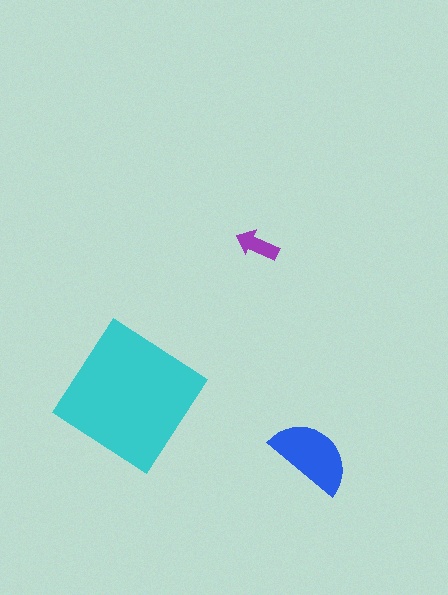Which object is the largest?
The cyan diamond.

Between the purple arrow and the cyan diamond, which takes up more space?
The cyan diamond.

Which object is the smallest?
The purple arrow.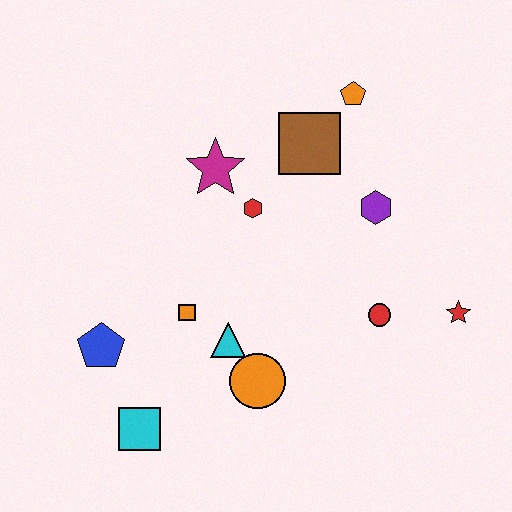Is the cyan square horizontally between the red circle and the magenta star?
No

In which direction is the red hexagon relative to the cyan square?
The red hexagon is above the cyan square.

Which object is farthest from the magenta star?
The red star is farthest from the magenta star.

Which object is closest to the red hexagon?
The magenta star is closest to the red hexagon.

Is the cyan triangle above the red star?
No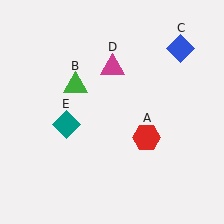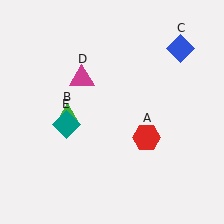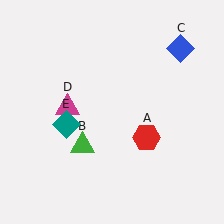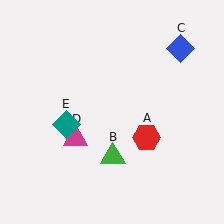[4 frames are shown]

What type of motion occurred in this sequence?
The green triangle (object B), magenta triangle (object D) rotated counterclockwise around the center of the scene.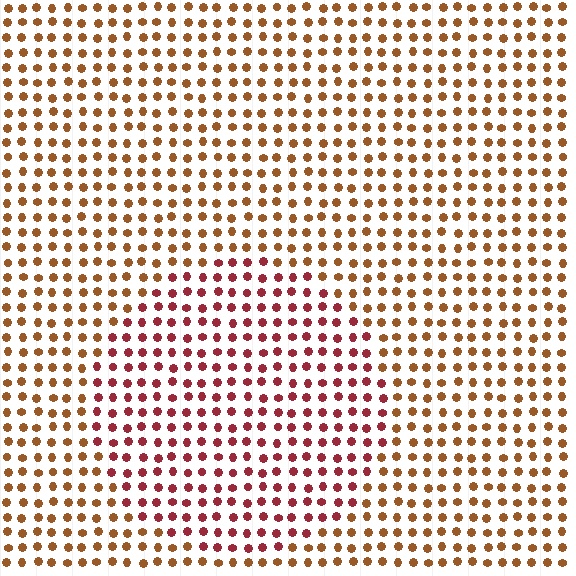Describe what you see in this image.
The image is filled with small brown elements in a uniform arrangement. A circle-shaped region is visible where the elements are tinted to a slightly different hue, forming a subtle color boundary.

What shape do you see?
I see a circle.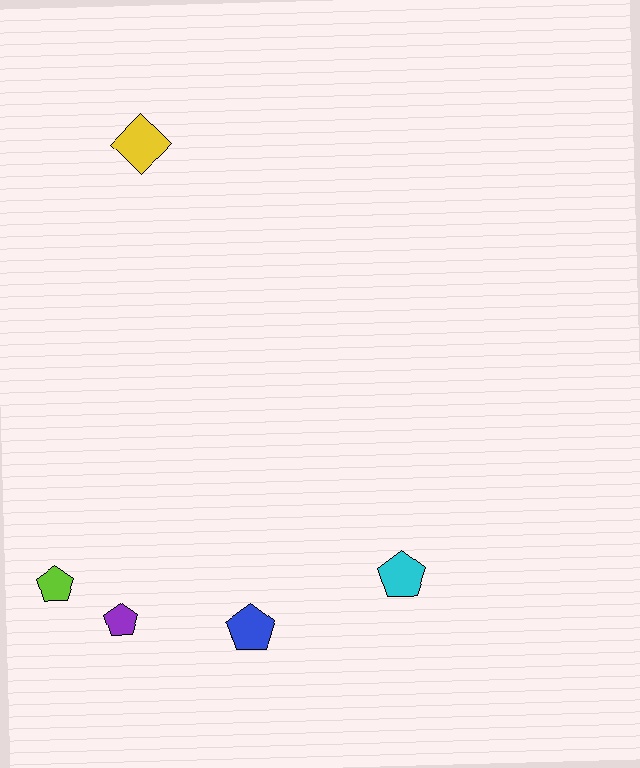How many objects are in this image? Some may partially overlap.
There are 5 objects.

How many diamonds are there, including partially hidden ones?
There is 1 diamond.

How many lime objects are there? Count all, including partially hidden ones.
There is 1 lime object.